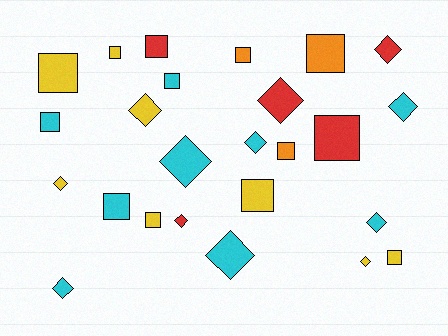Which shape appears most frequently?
Square, with 13 objects.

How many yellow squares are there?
There are 5 yellow squares.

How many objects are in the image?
There are 25 objects.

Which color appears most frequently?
Cyan, with 9 objects.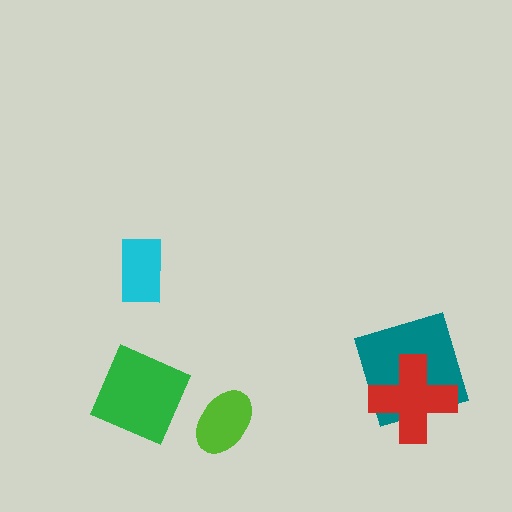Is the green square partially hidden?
No, no other shape covers it.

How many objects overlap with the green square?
0 objects overlap with the green square.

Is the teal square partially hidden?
Yes, it is partially covered by another shape.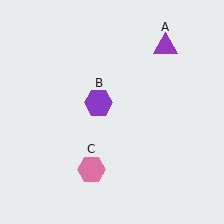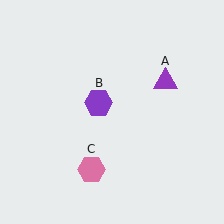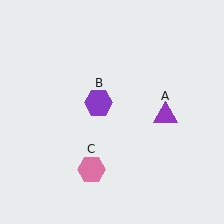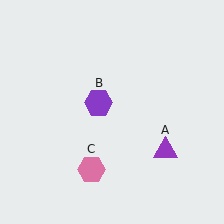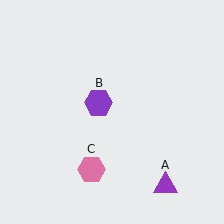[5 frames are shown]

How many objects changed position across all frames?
1 object changed position: purple triangle (object A).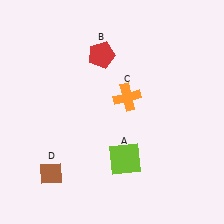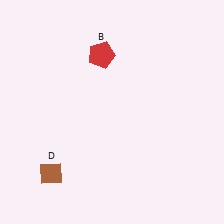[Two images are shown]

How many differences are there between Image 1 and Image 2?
There are 2 differences between the two images.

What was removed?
The orange cross (C), the lime square (A) were removed in Image 2.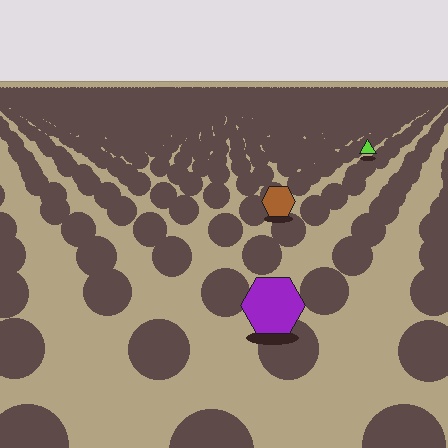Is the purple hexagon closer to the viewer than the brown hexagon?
Yes. The purple hexagon is closer — you can tell from the texture gradient: the ground texture is coarser near it.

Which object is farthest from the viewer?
The lime triangle is farthest from the viewer. It appears smaller and the ground texture around it is denser.